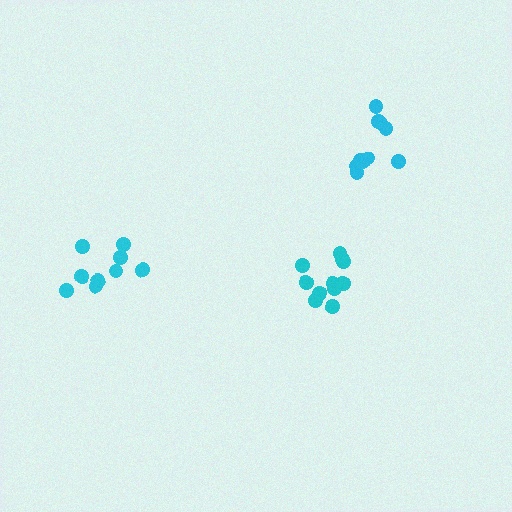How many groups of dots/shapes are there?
There are 3 groups.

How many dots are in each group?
Group 1: 11 dots, Group 2: 9 dots, Group 3: 11 dots (31 total).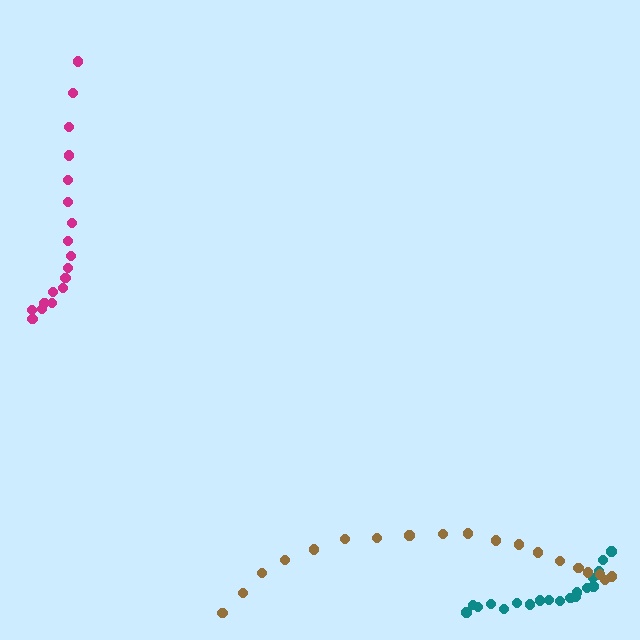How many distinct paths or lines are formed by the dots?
There are 3 distinct paths.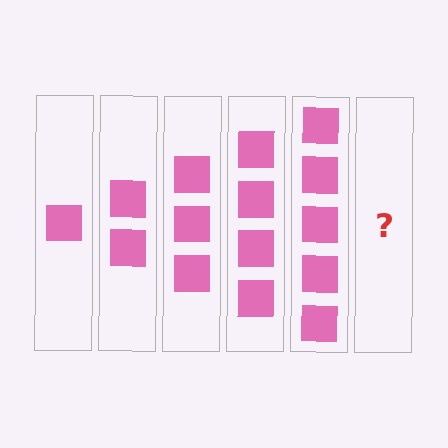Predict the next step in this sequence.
The next step is 6 squares.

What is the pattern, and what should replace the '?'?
The pattern is that each step adds one more square. The '?' should be 6 squares.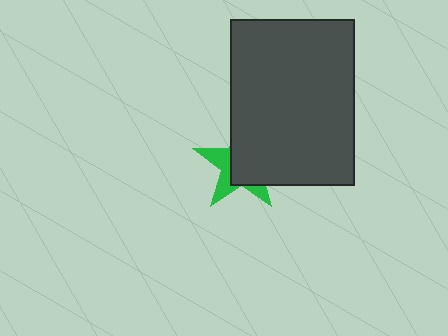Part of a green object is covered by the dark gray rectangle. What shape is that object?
It is a star.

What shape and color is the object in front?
The object in front is a dark gray rectangle.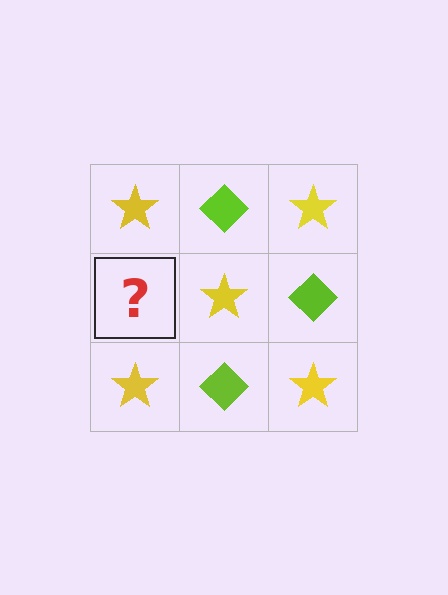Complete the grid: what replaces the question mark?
The question mark should be replaced with a lime diamond.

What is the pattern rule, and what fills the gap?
The rule is that it alternates yellow star and lime diamond in a checkerboard pattern. The gap should be filled with a lime diamond.